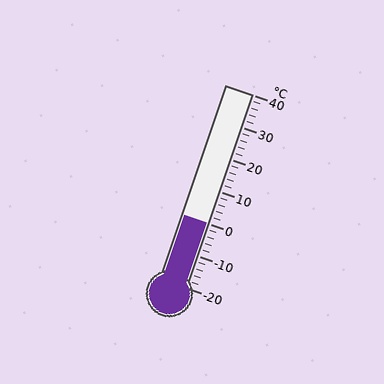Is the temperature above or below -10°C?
The temperature is above -10°C.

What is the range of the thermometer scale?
The thermometer scale ranges from -20°C to 40°C.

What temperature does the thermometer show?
The thermometer shows approximately 0°C.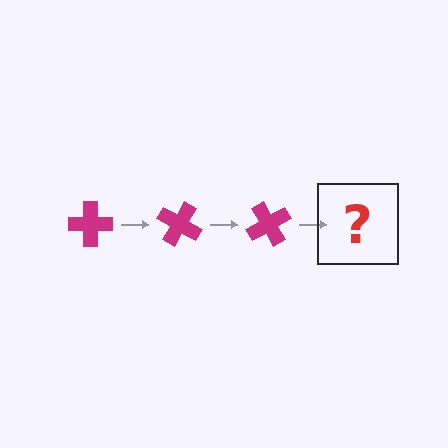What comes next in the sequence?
The next element should be a magenta cross rotated 90 degrees.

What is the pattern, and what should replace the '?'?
The pattern is that the cross rotates 30 degrees each step. The '?' should be a magenta cross rotated 90 degrees.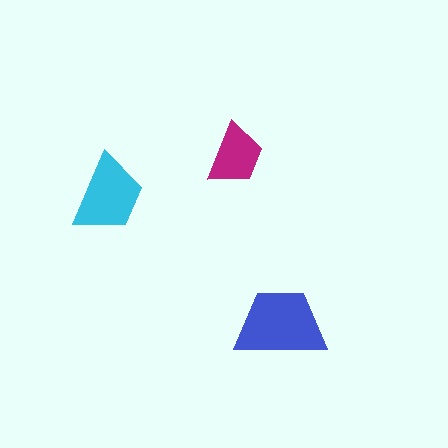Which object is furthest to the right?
The blue trapezoid is rightmost.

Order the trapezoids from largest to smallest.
the blue one, the cyan one, the magenta one.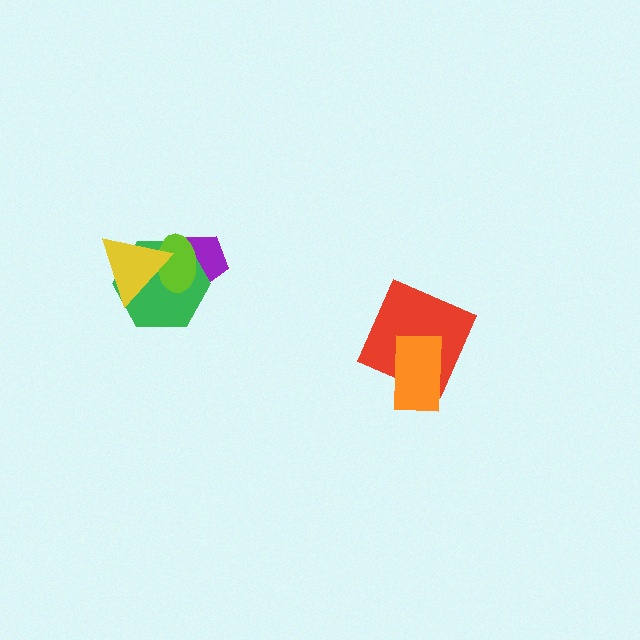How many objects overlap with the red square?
1 object overlaps with the red square.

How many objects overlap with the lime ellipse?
3 objects overlap with the lime ellipse.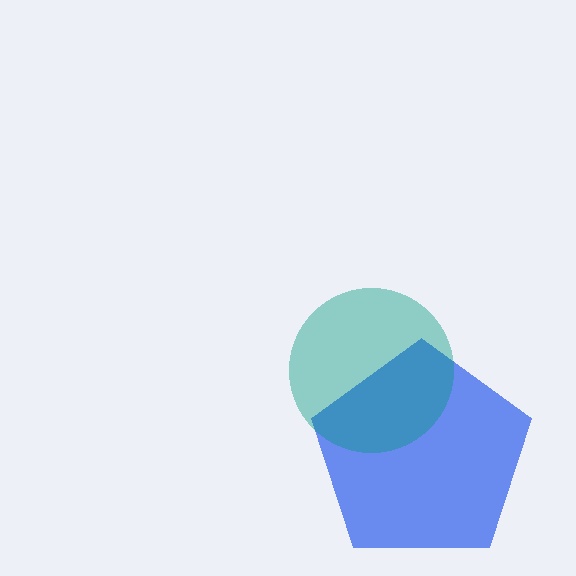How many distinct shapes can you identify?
There are 2 distinct shapes: a blue pentagon, a teal circle.